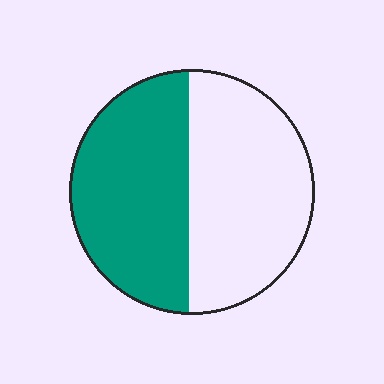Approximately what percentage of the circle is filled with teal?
Approximately 50%.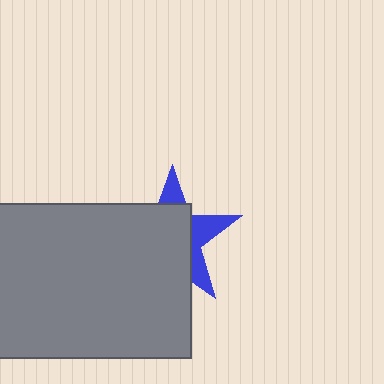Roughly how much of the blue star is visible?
A small part of it is visible (roughly 34%).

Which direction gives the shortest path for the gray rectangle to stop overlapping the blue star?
Moving toward the lower-left gives the shortest separation.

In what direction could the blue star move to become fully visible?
The blue star could move toward the upper-right. That would shift it out from behind the gray rectangle entirely.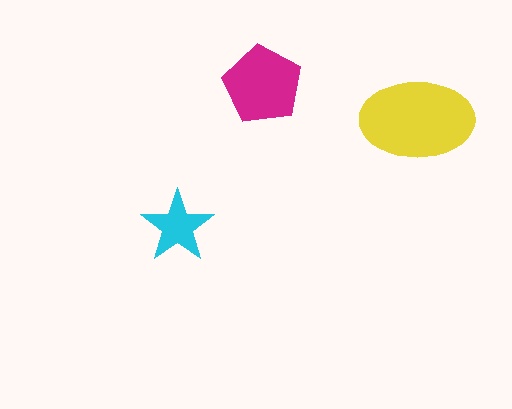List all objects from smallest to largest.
The cyan star, the magenta pentagon, the yellow ellipse.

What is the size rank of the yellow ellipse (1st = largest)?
1st.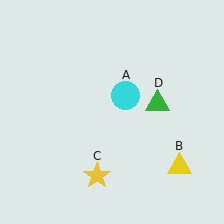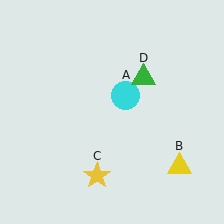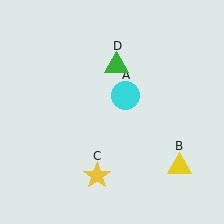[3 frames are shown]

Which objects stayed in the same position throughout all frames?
Cyan circle (object A) and yellow triangle (object B) and yellow star (object C) remained stationary.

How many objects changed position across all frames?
1 object changed position: green triangle (object D).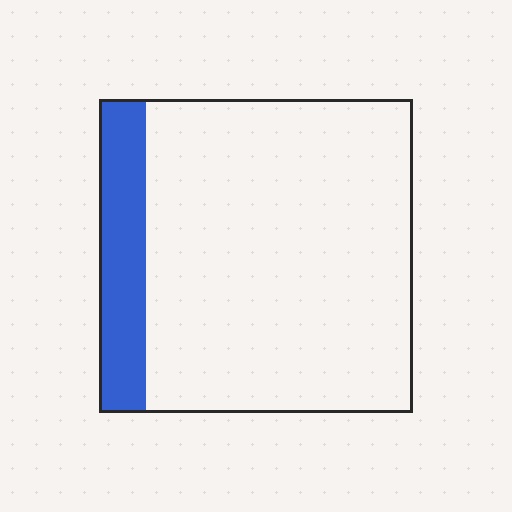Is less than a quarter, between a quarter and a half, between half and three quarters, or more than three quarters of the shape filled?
Less than a quarter.